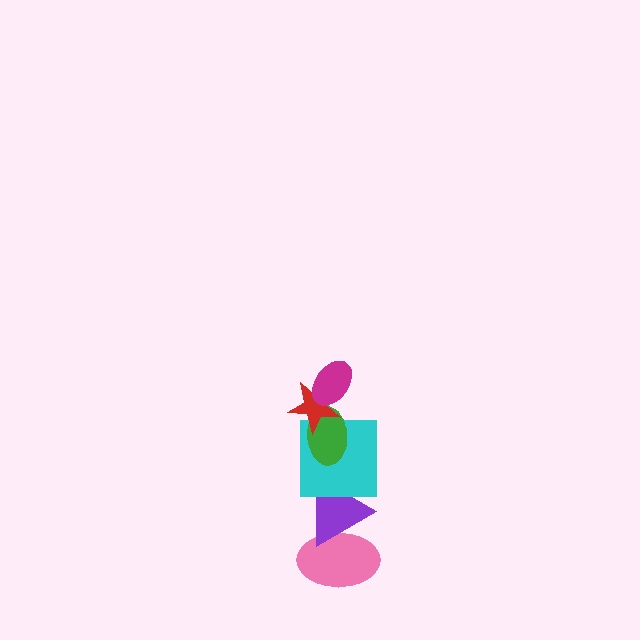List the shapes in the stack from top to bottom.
From top to bottom: the magenta ellipse, the red star, the green ellipse, the cyan square, the purple triangle, the pink ellipse.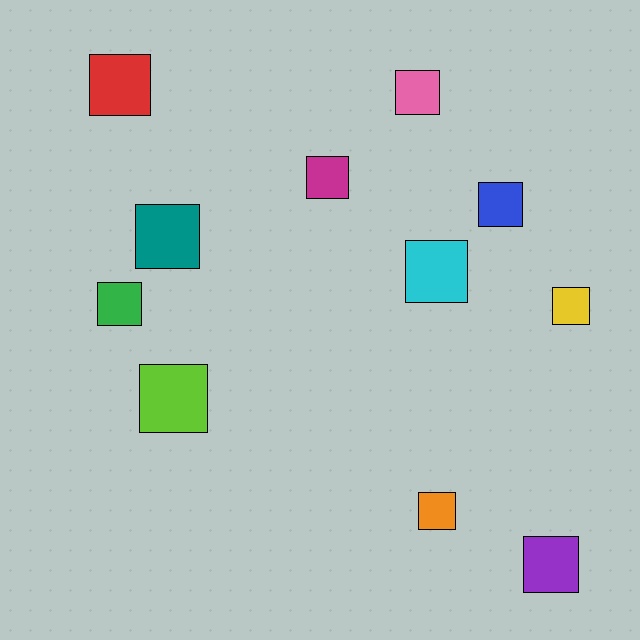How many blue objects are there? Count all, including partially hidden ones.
There is 1 blue object.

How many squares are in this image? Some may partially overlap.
There are 11 squares.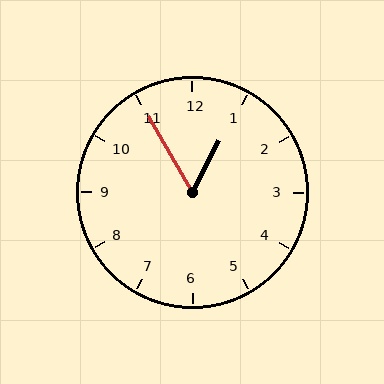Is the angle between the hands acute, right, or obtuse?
It is acute.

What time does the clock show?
12:55.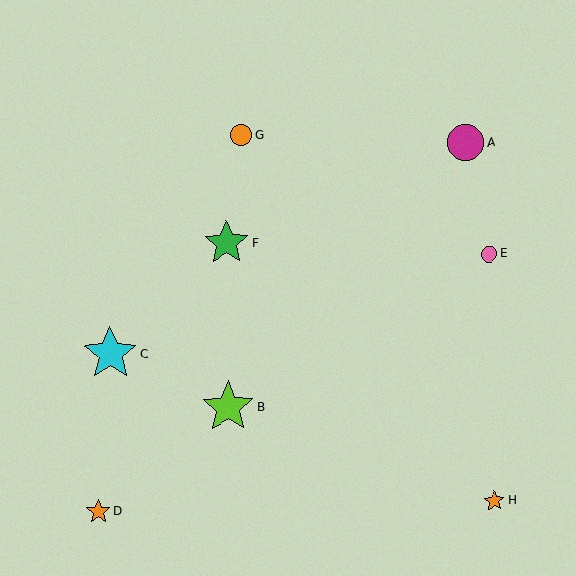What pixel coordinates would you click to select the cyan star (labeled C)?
Click at (110, 354) to select the cyan star C.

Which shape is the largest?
The cyan star (labeled C) is the largest.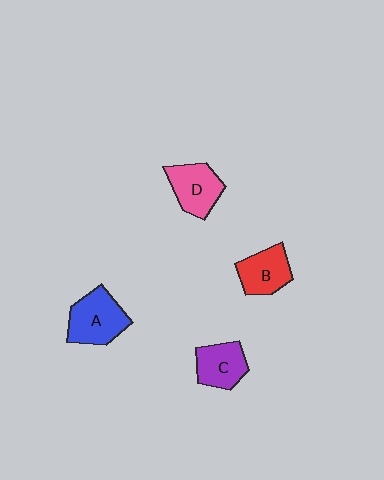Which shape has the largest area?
Shape A (blue).